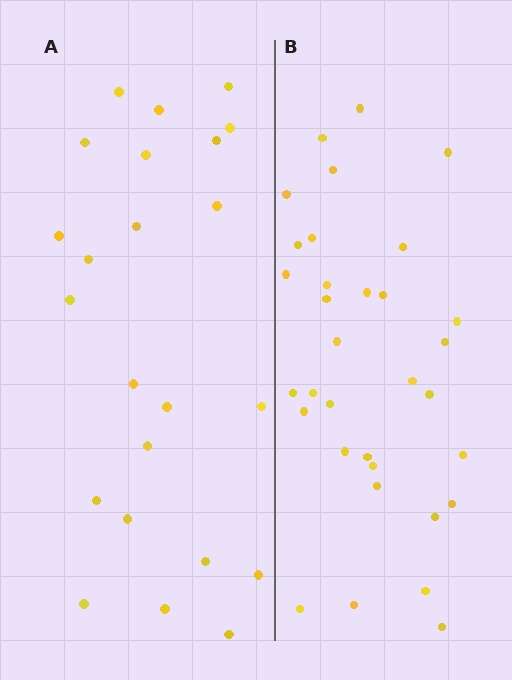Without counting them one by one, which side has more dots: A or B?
Region B (the right region) has more dots.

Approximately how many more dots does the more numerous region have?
Region B has roughly 10 or so more dots than region A.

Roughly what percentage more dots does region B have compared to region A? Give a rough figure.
About 45% more.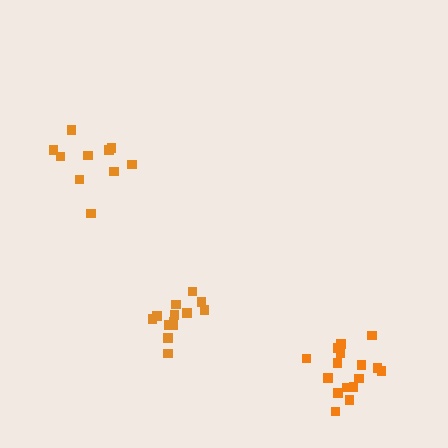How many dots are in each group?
Group 1: 16 dots, Group 2: 13 dots, Group 3: 10 dots (39 total).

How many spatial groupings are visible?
There are 3 spatial groupings.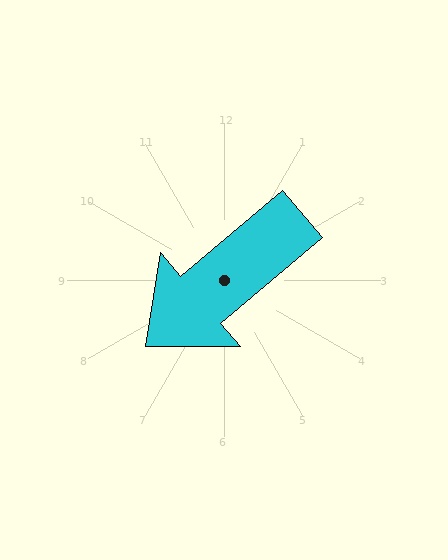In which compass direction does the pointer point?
Southwest.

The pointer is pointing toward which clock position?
Roughly 8 o'clock.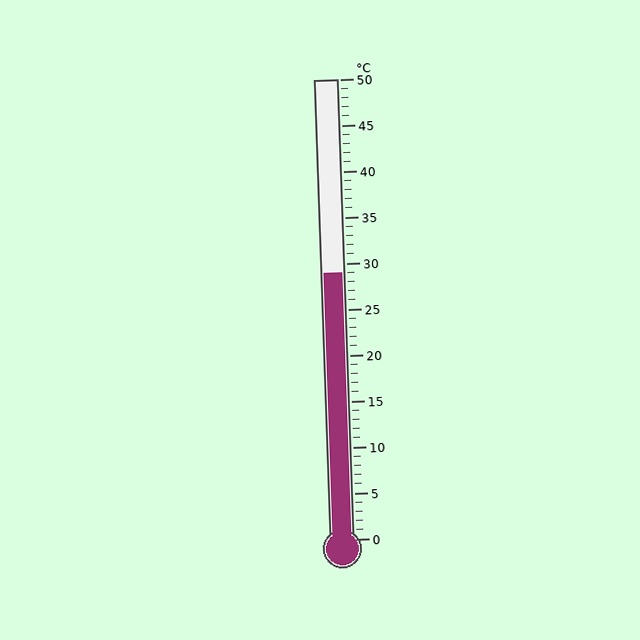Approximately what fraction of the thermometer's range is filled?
The thermometer is filled to approximately 60% of its range.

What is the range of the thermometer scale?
The thermometer scale ranges from 0°C to 50°C.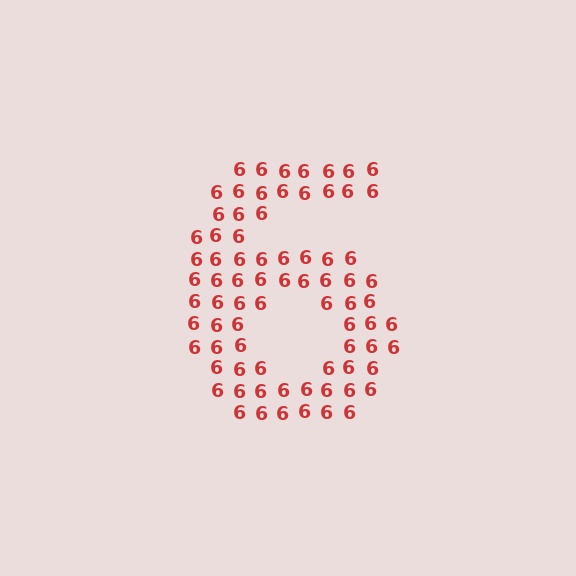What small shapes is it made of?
It is made of small digit 6's.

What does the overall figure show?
The overall figure shows the digit 6.